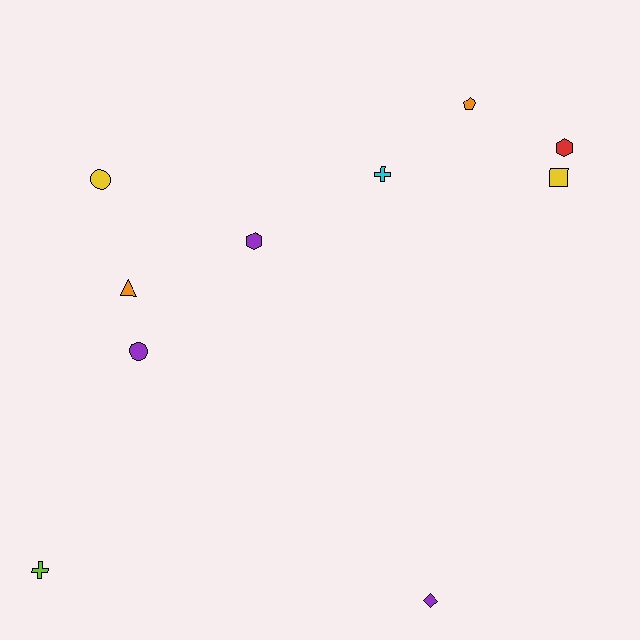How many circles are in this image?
There are 2 circles.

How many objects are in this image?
There are 10 objects.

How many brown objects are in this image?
There are no brown objects.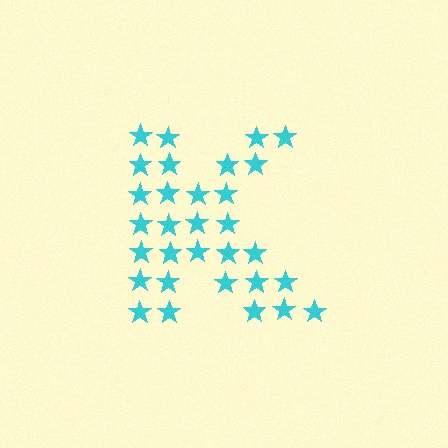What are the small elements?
The small elements are stars.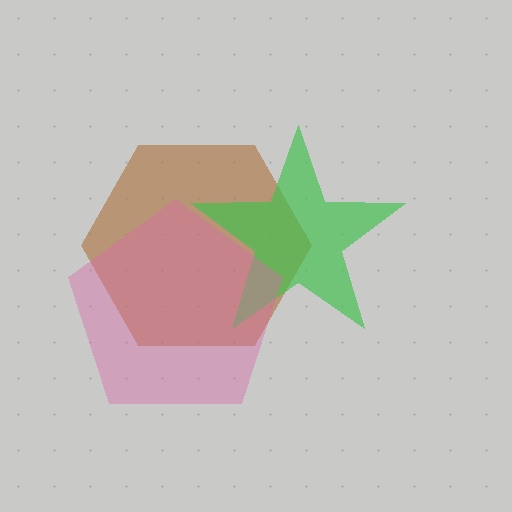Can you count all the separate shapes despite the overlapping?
Yes, there are 3 separate shapes.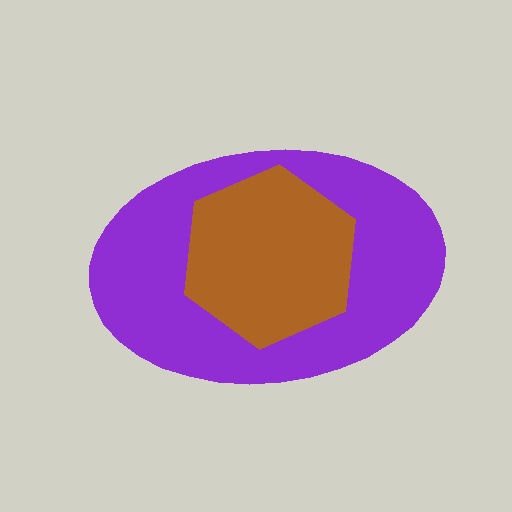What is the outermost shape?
The purple ellipse.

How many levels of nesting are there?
2.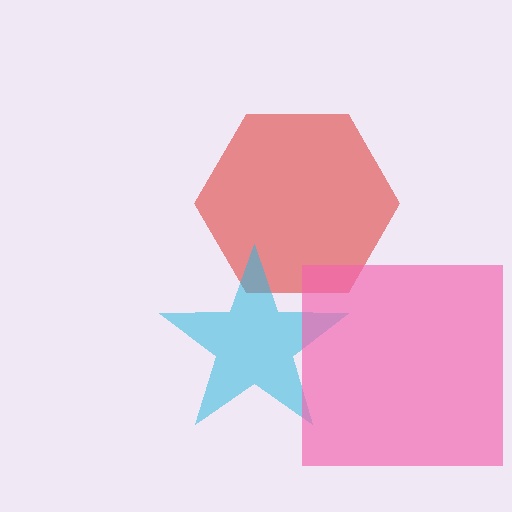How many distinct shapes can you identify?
There are 3 distinct shapes: a red hexagon, a cyan star, a pink square.